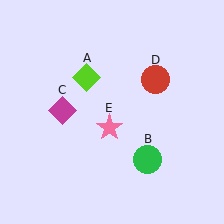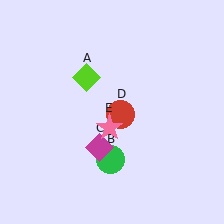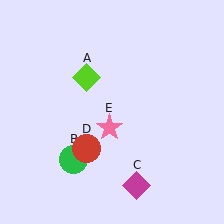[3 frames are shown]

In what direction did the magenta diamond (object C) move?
The magenta diamond (object C) moved down and to the right.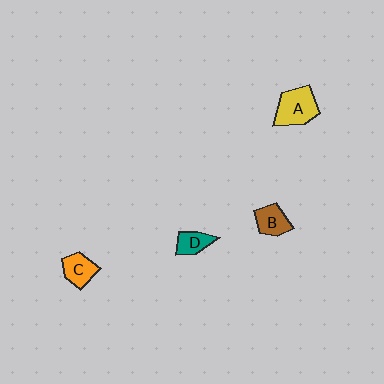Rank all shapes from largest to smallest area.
From largest to smallest: A (yellow), B (brown), C (orange), D (teal).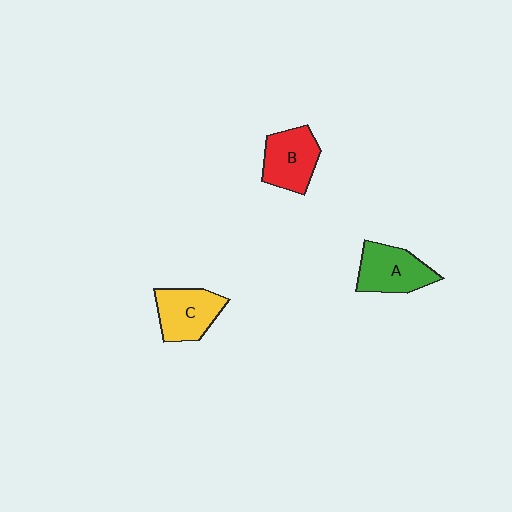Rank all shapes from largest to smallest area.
From largest to smallest: A (green), C (yellow), B (red).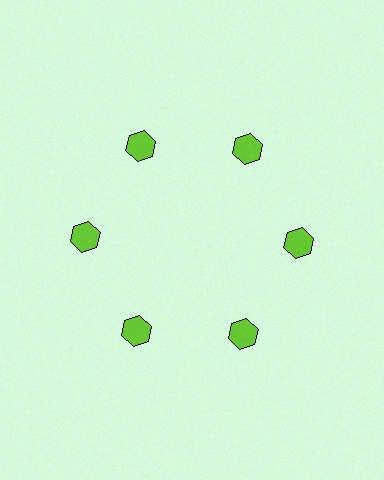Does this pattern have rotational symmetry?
Yes, this pattern has 6-fold rotational symmetry. It looks the same after rotating 60 degrees around the center.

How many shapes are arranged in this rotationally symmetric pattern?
There are 6 shapes, arranged in 6 groups of 1.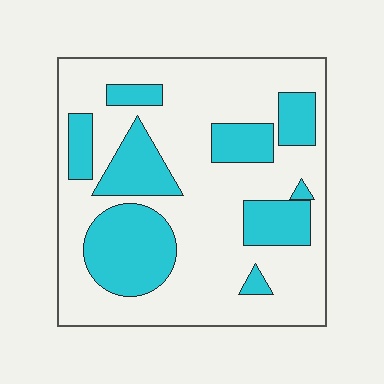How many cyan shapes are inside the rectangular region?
9.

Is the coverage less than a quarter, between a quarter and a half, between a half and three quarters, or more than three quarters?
Between a quarter and a half.